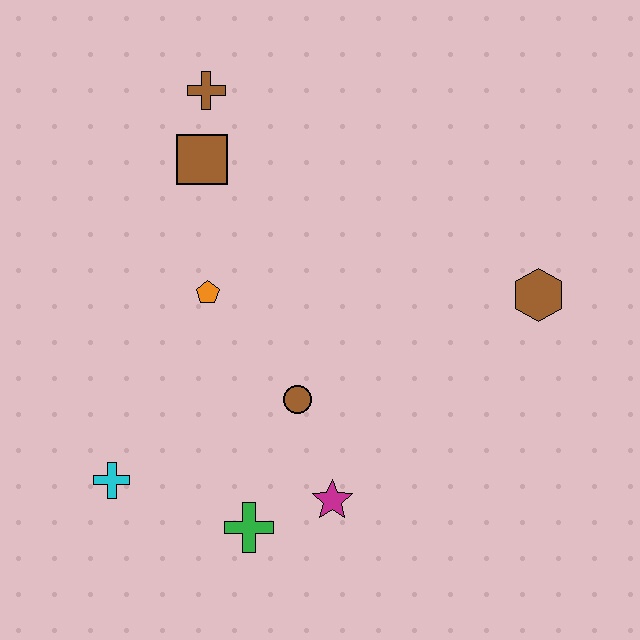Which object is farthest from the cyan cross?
The brown hexagon is farthest from the cyan cross.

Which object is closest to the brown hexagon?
The brown circle is closest to the brown hexagon.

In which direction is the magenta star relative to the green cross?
The magenta star is to the right of the green cross.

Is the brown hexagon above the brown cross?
No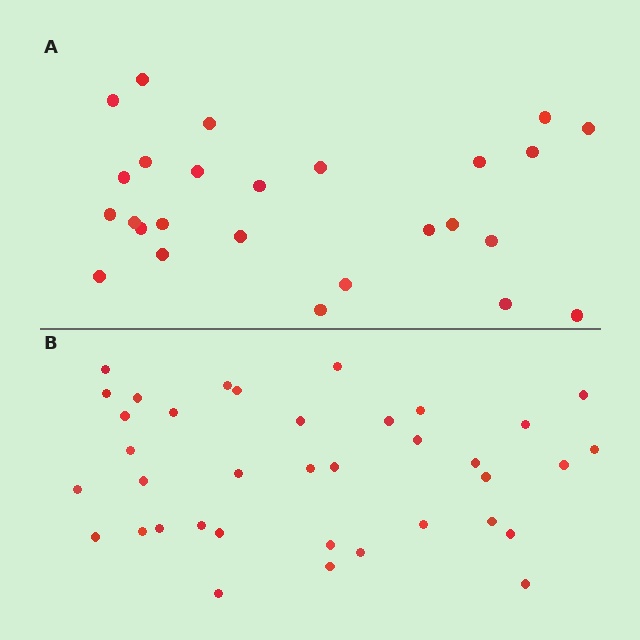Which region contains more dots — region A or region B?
Region B (the bottom region) has more dots.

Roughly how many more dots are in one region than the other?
Region B has roughly 12 or so more dots than region A.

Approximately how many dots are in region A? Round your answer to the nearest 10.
About 30 dots. (The exact count is 26, which rounds to 30.)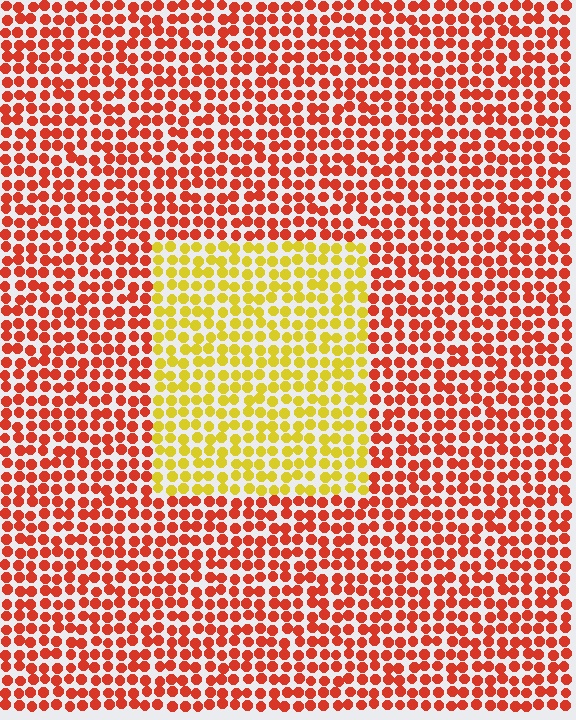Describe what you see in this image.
The image is filled with small red elements in a uniform arrangement. A rectangle-shaped region is visible where the elements are tinted to a slightly different hue, forming a subtle color boundary.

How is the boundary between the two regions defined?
The boundary is defined purely by a slight shift in hue (about 51 degrees). Spacing, size, and orientation are identical on both sides.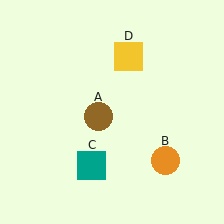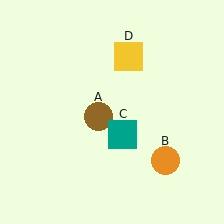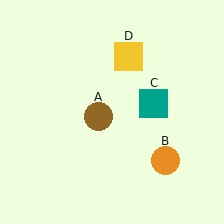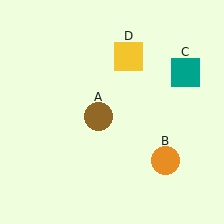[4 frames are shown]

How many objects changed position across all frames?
1 object changed position: teal square (object C).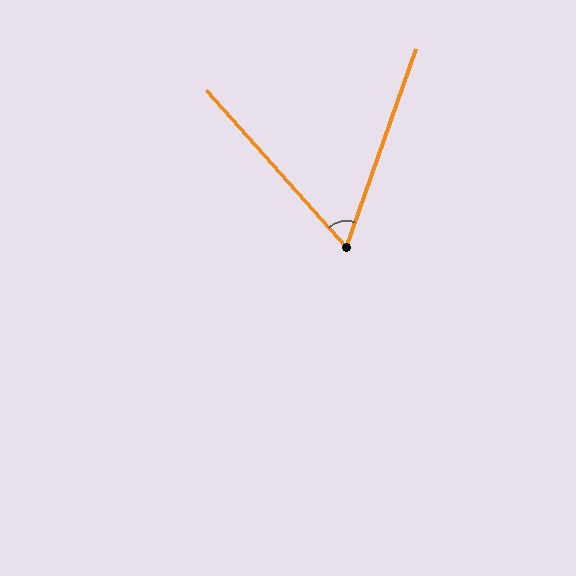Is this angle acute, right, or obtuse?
It is acute.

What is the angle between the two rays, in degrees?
Approximately 61 degrees.